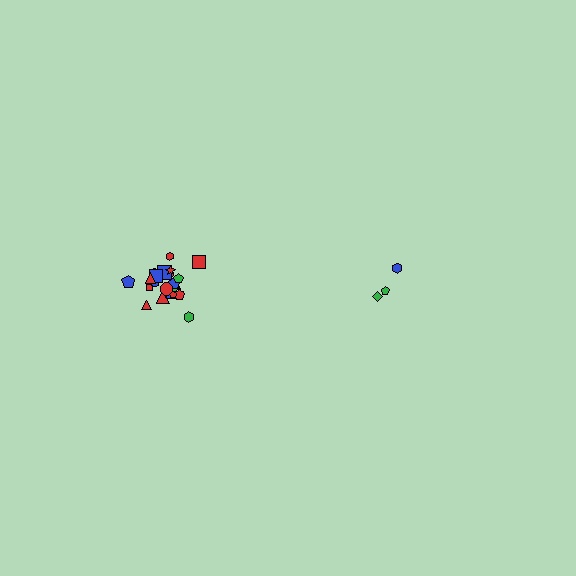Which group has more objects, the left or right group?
The left group.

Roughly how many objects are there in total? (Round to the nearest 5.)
Roughly 30 objects in total.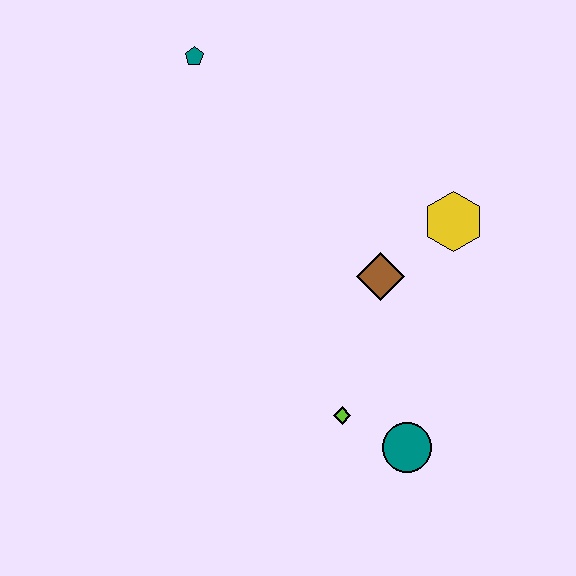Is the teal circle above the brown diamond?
No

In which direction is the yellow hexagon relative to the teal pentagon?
The yellow hexagon is to the right of the teal pentagon.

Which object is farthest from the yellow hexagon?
The teal pentagon is farthest from the yellow hexagon.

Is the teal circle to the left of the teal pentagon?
No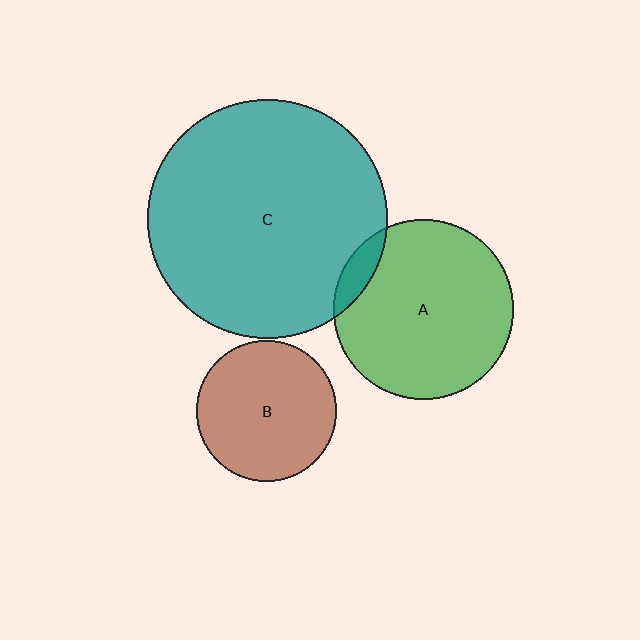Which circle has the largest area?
Circle C (teal).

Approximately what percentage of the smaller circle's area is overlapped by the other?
Approximately 10%.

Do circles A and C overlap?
Yes.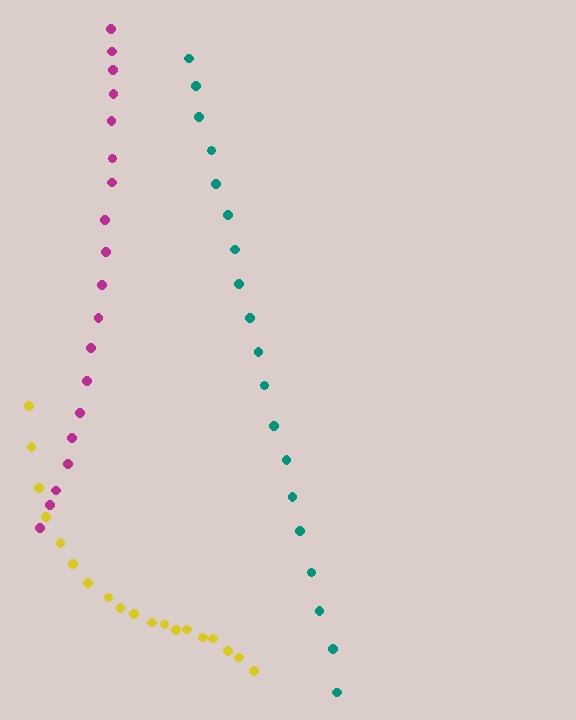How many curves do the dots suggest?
There are 3 distinct paths.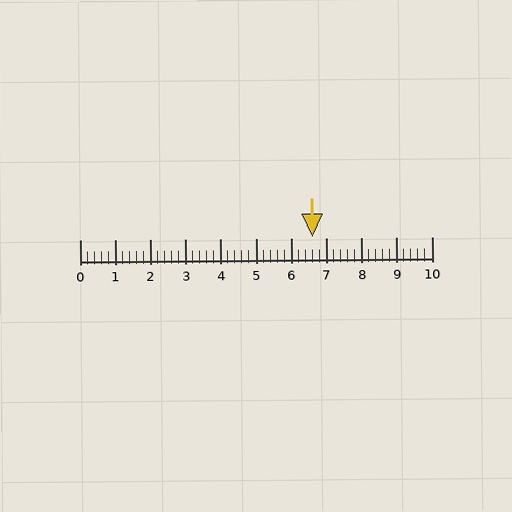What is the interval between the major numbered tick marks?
The major tick marks are spaced 1 units apart.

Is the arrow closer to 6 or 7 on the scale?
The arrow is closer to 7.